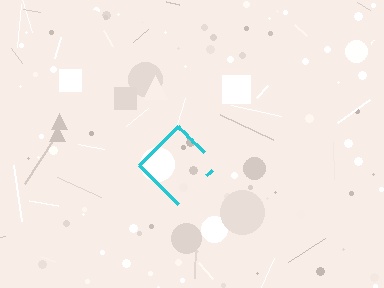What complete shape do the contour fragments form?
The contour fragments form a diamond.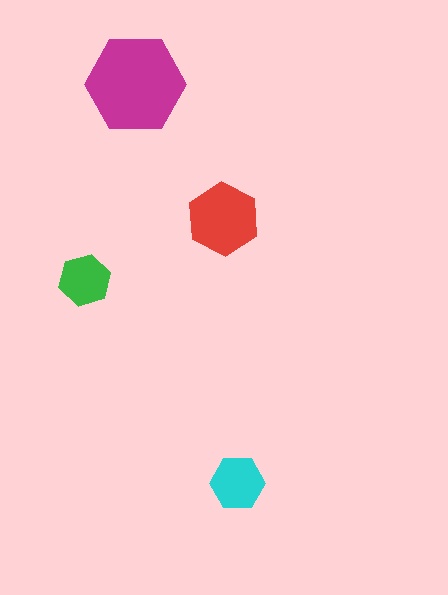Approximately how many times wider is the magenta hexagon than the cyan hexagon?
About 2 times wider.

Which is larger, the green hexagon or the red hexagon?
The red one.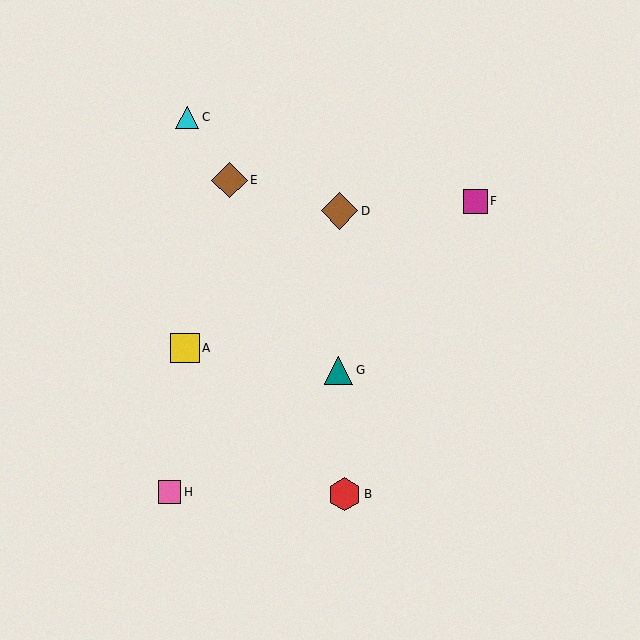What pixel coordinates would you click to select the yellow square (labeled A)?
Click at (185, 348) to select the yellow square A.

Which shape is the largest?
The brown diamond (labeled D) is the largest.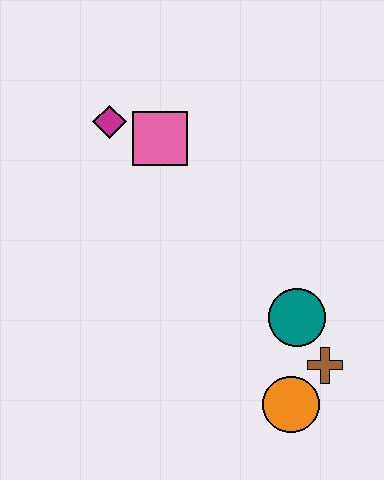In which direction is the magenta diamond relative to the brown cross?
The magenta diamond is above the brown cross.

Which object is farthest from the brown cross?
The magenta diamond is farthest from the brown cross.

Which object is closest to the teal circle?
The brown cross is closest to the teal circle.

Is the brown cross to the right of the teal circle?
Yes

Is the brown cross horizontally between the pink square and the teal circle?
No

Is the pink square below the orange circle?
No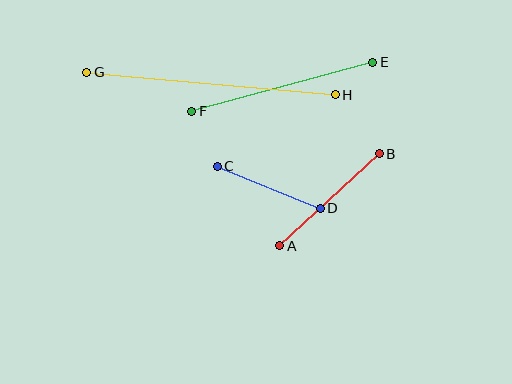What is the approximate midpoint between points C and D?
The midpoint is at approximately (269, 187) pixels.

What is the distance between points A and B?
The distance is approximately 136 pixels.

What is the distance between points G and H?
The distance is approximately 250 pixels.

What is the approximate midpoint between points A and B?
The midpoint is at approximately (329, 200) pixels.